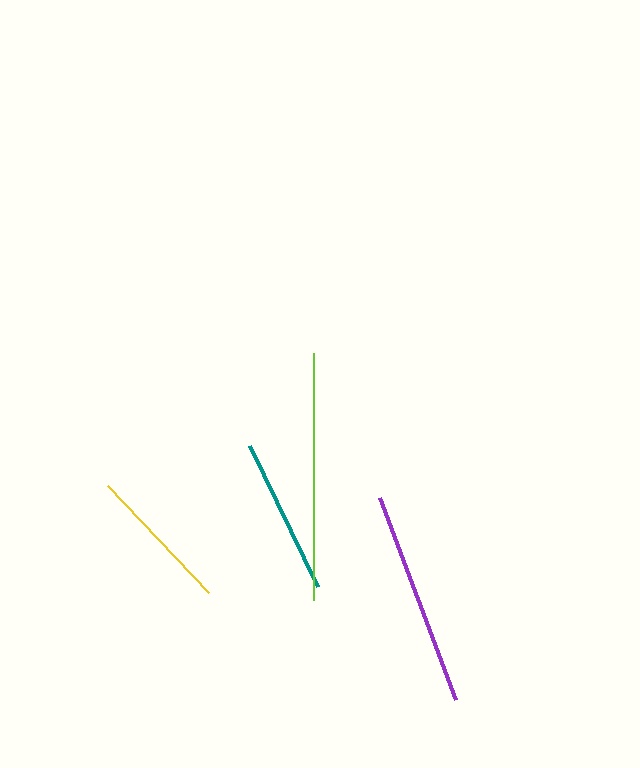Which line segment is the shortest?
The yellow line is the shortest at approximately 147 pixels.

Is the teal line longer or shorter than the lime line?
The lime line is longer than the teal line.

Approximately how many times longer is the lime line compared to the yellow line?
The lime line is approximately 1.7 times the length of the yellow line.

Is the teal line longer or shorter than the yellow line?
The teal line is longer than the yellow line.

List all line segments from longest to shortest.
From longest to shortest: lime, purple, teal, yellow.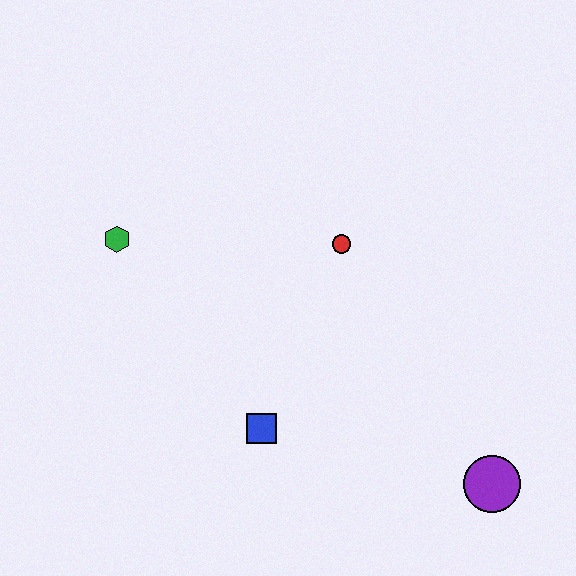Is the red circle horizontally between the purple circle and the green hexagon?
Yes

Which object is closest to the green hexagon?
The red circle is closest to the green hexagon.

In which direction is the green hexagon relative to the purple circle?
The green hexagon is to the left of the purple circle.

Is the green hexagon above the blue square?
Yes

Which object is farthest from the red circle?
The purple circle is farthest from the red circle.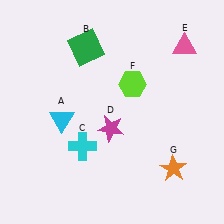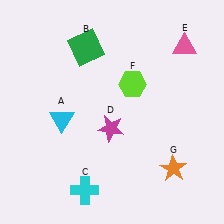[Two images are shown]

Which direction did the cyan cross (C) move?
The cyan cross (C) moved down.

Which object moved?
The cyan cross (C) moved down.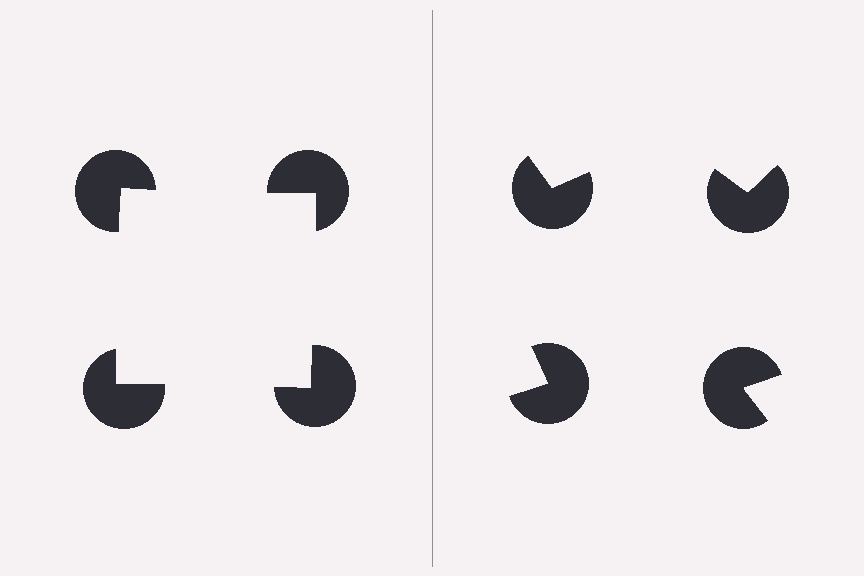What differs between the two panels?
The pac-man discs are positioned identically on both sides; only the wedge orientations differ. On the left they align to a square; on the right they are misaligned.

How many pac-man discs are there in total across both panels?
8 — 4 on each side.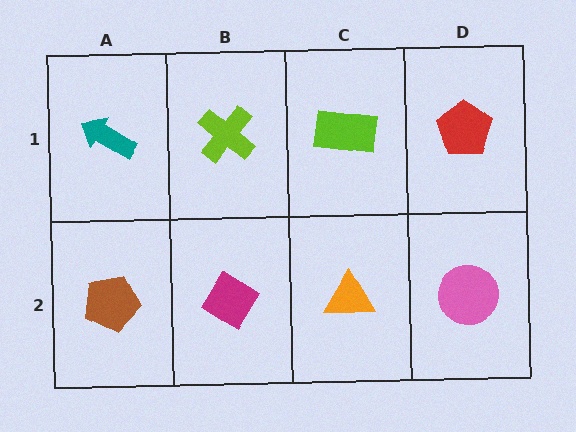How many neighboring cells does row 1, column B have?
3.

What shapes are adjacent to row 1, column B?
A magenta diamond (row 2, column B), a teal arrow (row 1, column A), a lime rectangle (row 1, column C).